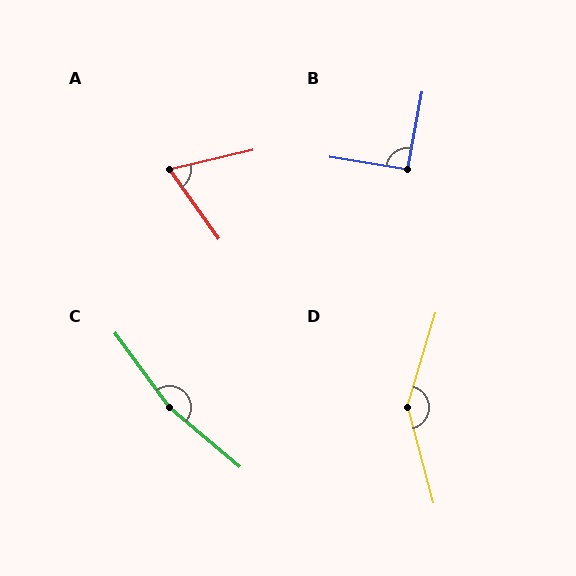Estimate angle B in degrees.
Approximately 91 degrees.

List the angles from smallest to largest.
A (68°), B (91°), D (148°), C (167°).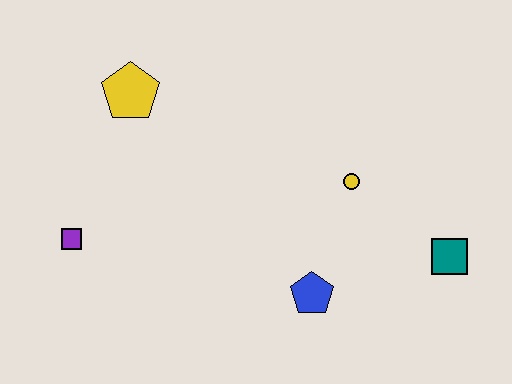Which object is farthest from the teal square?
The purple square is farthest from the teal square.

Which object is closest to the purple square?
The yellow pentagon is closest to the purple square.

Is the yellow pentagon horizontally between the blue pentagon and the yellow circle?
No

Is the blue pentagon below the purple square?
Yes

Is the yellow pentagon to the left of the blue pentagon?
Yes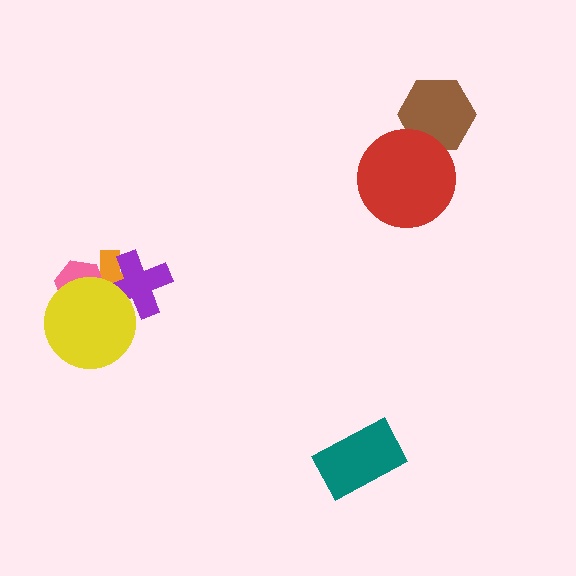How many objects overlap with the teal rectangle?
0 objects overlap with the teal rectangle.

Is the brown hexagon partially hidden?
Yes, it is partially covered by another shape.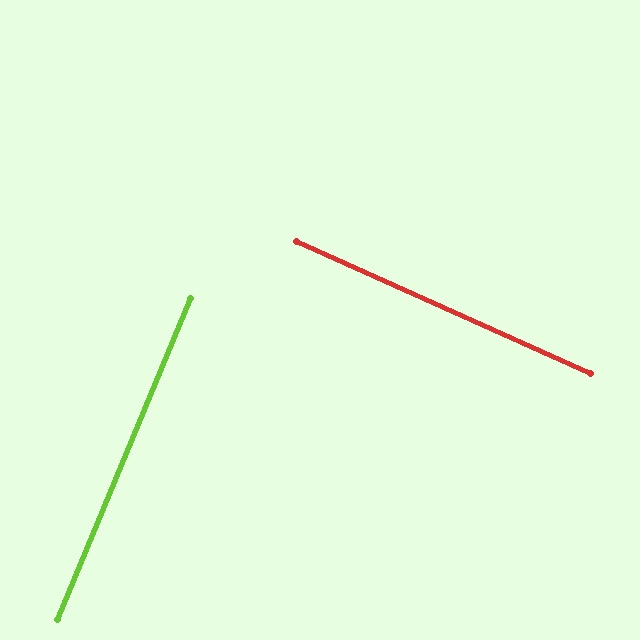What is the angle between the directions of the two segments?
Approximately 88 degrees.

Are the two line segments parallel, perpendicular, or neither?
Perpendicular — they meet at approximately 88°.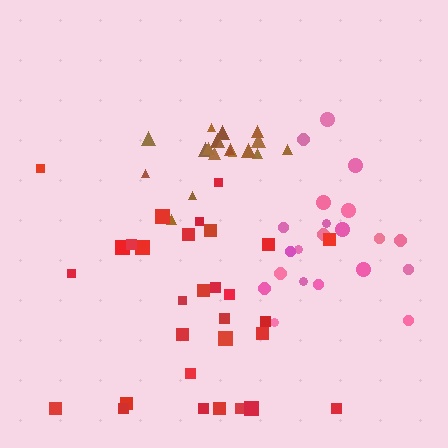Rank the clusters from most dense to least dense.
brown, red, pink.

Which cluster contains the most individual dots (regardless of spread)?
Red (30).